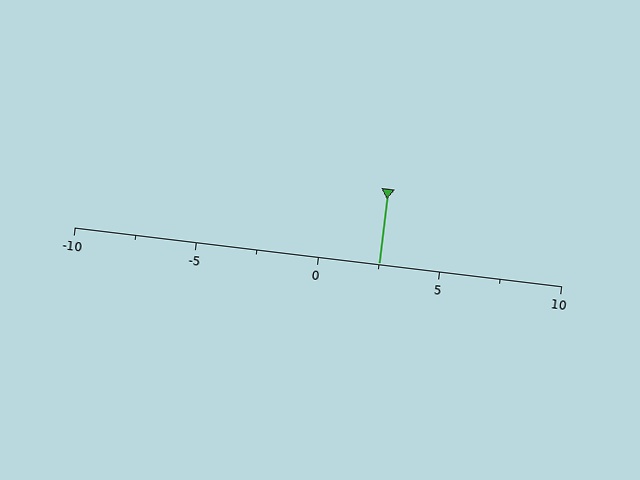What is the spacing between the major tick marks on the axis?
The major ticks are spaced 5 apart.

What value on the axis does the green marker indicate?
The marker indicates approximately 2.5.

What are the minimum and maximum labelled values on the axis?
The axis runs from -10 to 10.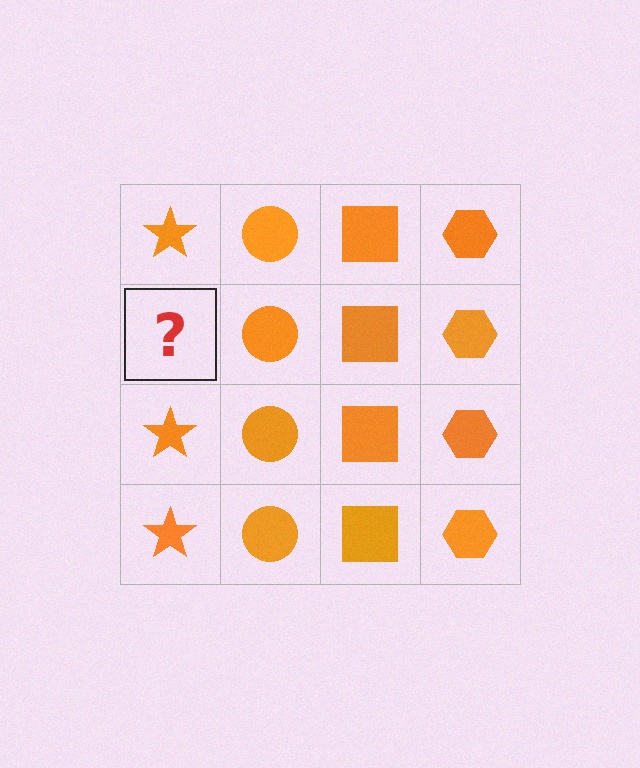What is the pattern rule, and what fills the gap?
The rule is that each column has a consistent shape. The gap should be filled with an orange star.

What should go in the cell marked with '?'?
The missing cell should contain an orange star.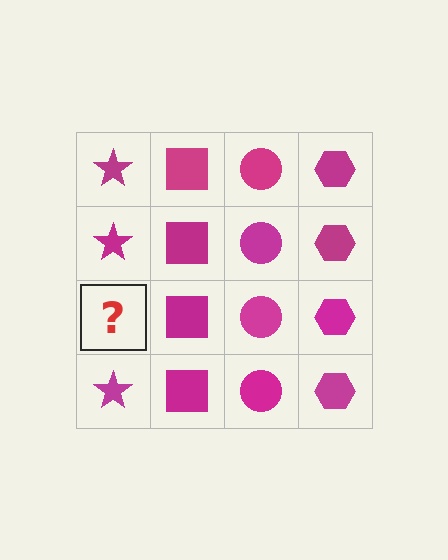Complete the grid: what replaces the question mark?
The question mark should be replaced with a magenta star.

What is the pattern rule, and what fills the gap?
The rule is that each column has a consistent shape. The gap should be filled with a magenta star.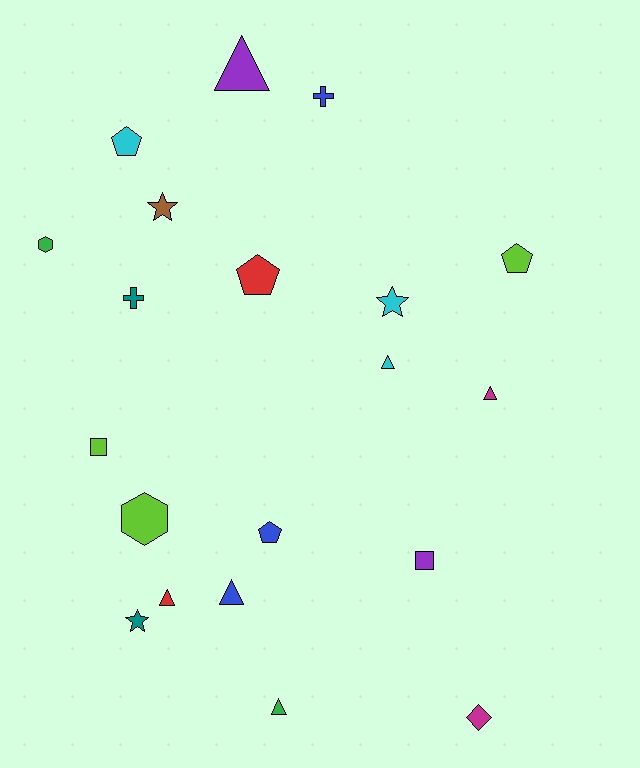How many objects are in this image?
There are 20 objects.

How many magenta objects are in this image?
There are 2 magenta objects.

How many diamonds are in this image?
There is 1 diamond.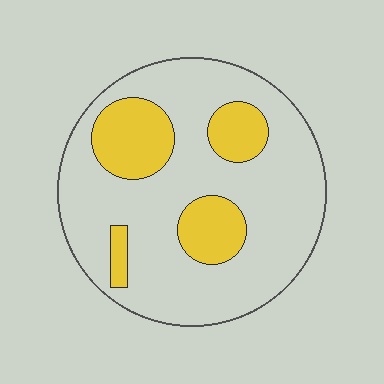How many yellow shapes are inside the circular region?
4.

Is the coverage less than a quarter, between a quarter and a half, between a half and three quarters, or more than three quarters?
Less than a quarter.